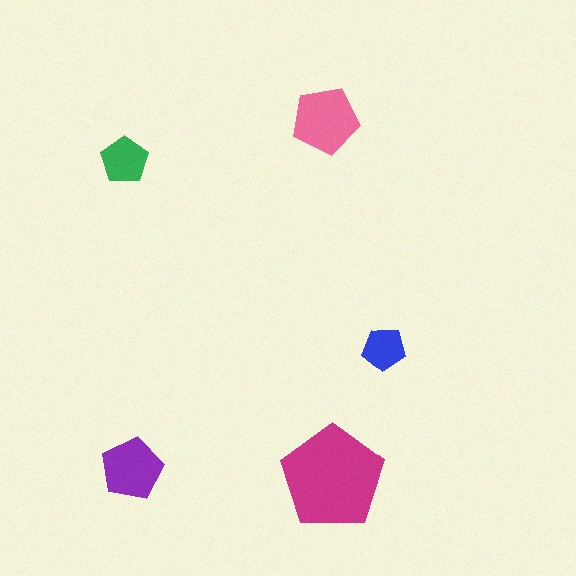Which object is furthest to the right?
The blue pentagon is rightmost.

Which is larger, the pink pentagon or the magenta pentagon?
The magenta one.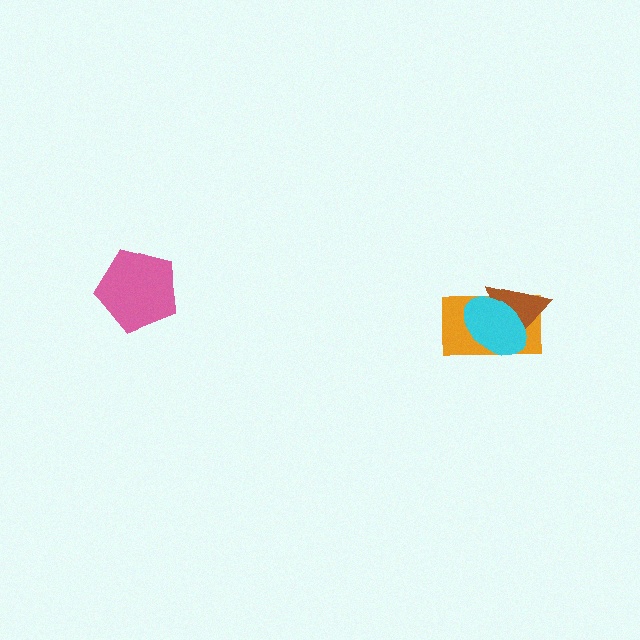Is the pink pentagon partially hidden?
No, no other shape covers it.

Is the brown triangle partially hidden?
Yes, it is partially covered by another shape.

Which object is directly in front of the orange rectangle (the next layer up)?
The brown triangle is directly in front of the orange rectangle.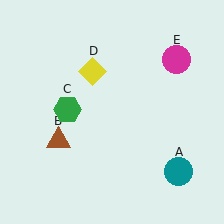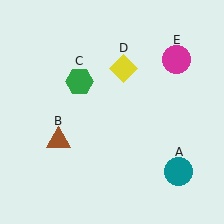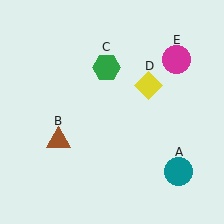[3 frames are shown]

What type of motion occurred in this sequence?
The green hexagon (object C), yellow diamond (object D) rotated clockwise around the center of the scene.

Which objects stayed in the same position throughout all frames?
Teal circle (object A) and brown triangle (object B) and magenta circle (object E) remained stationary.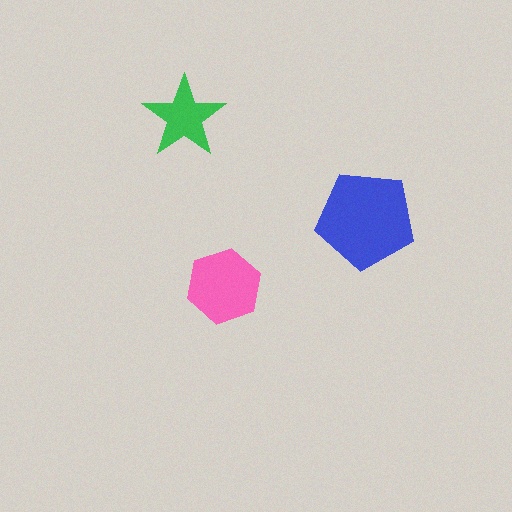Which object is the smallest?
The green star.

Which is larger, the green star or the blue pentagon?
The blue pentagon.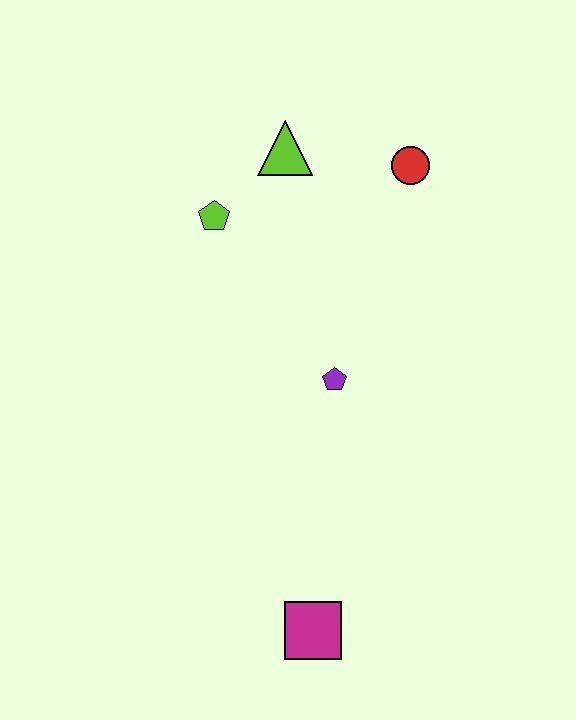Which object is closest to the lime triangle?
The lime pentagon is closest to the lime triangle.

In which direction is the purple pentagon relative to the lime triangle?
The purple pentagon is below the lime triangle.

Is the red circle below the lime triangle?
Yes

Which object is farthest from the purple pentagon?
The magenta square is farthest from the purple pentagon.